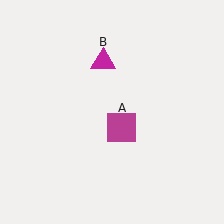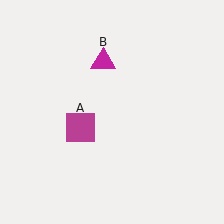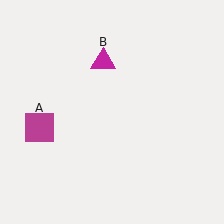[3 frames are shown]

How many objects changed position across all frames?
1 object changed position: magenta square (object A).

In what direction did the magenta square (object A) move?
The magenta square (object A) moved left.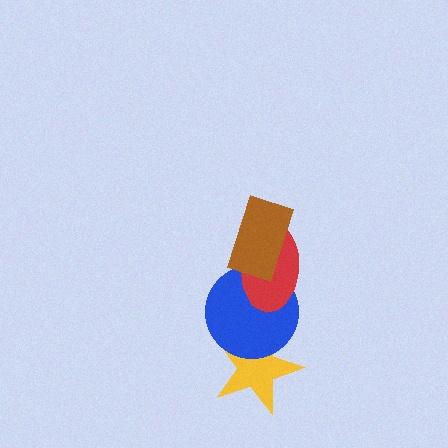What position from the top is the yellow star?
The yellow star is 4th from the top.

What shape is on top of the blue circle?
The red ellipse is on top of the blue circle.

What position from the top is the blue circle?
The blue circle is 3rd from the top.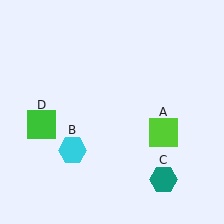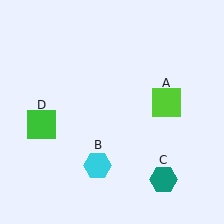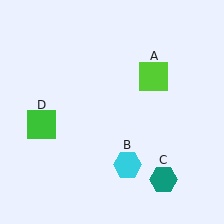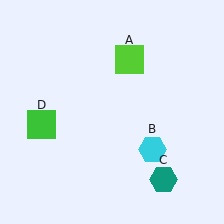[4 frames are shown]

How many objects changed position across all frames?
2 objects changed position: lime square (object A), cyan hexagon (object B).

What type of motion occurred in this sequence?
The lime square (object A), cyan hexagon (object B) rotated counterclockwise around the center of the scene.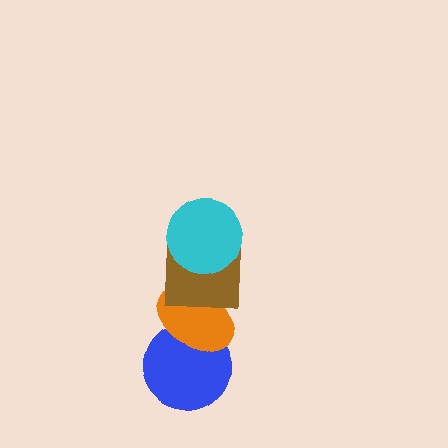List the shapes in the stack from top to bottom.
From top to bottom: the cyan circle, the brown square, the orange ellipse, the blue circle.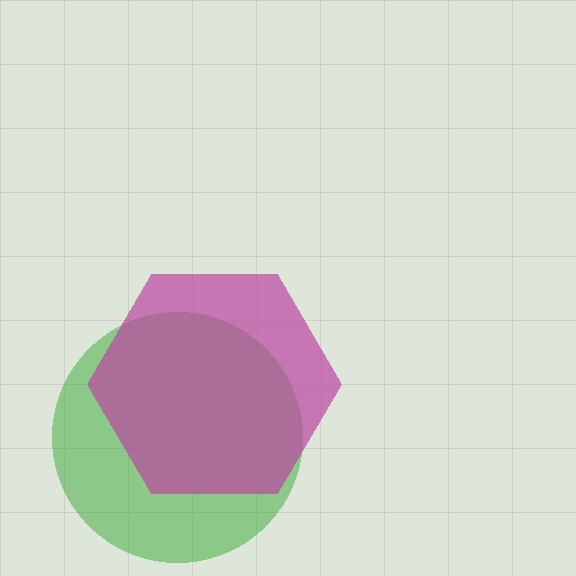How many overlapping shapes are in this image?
There are 2 overlapping shapes in the image.